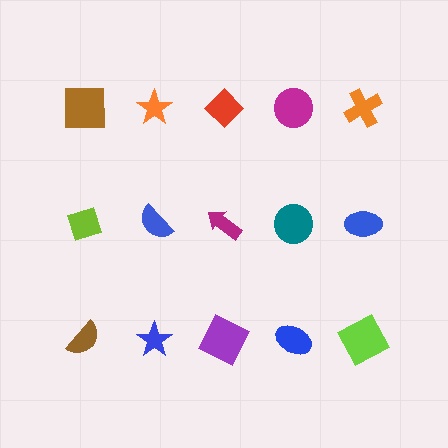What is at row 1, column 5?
An orange cross.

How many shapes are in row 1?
5 shapes.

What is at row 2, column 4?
A teal circle.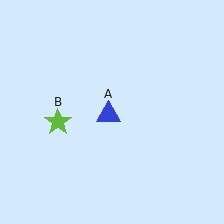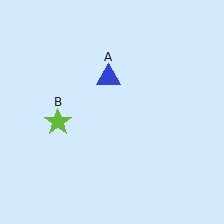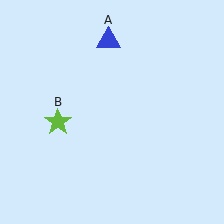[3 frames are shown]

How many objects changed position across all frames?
1 object changed position: blue triangle (object A).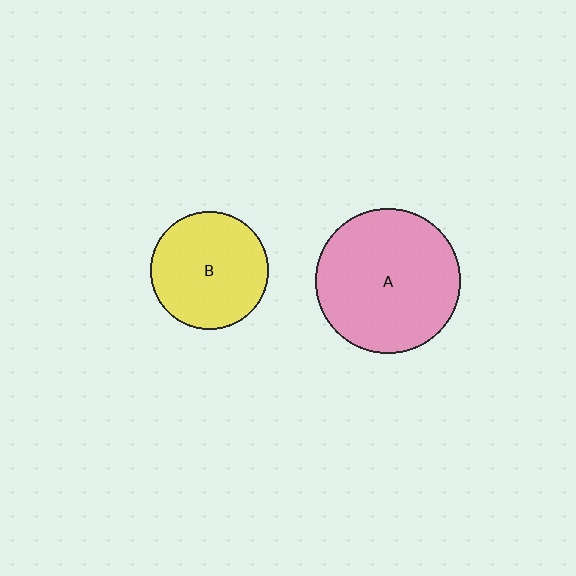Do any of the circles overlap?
No, none of the circles overlap.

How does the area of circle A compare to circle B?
Approximately 1.5 times.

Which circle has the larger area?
Circle A (pink).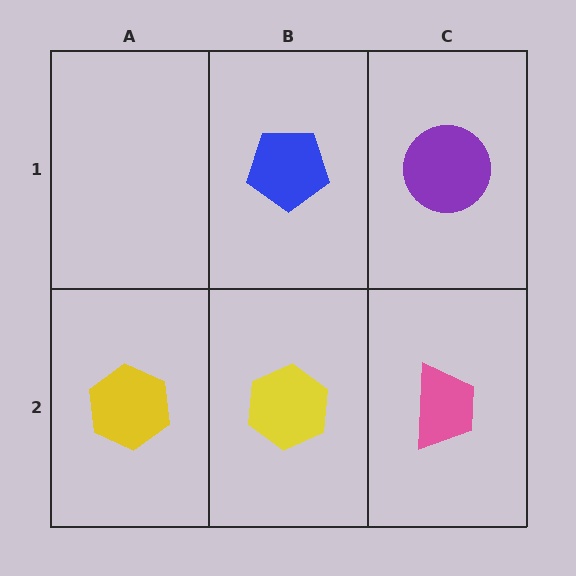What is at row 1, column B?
A blue pentagon.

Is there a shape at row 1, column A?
No, that cell is empty.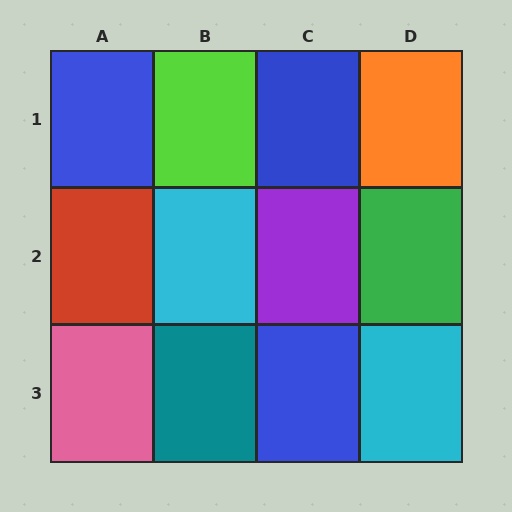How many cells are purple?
1 cell is purple.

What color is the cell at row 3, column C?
Blue.